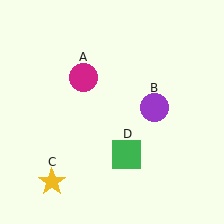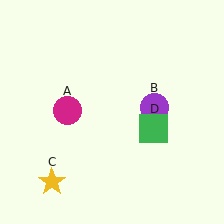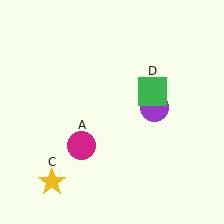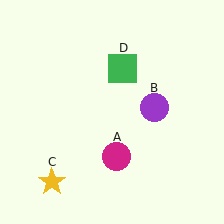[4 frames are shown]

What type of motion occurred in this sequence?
The magenta circle (object A), green square (object D) rotated counterclockwise around the center of the scene.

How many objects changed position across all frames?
2 objects changed position: magenta circle (object A), green square (object D).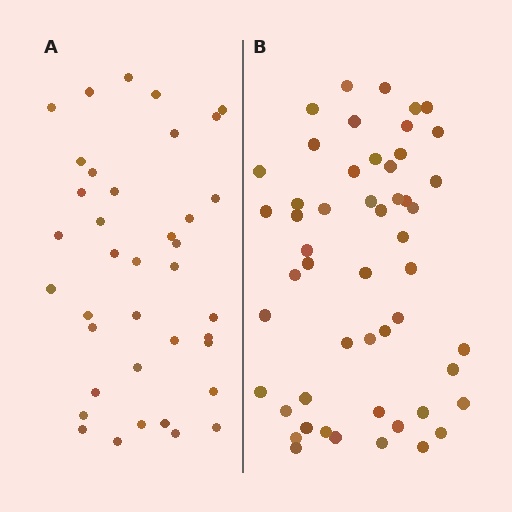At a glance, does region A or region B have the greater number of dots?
Region B (the right region) has more dots.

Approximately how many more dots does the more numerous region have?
Region B has approximately 15 more dots than region A.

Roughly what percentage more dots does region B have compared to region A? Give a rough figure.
About 35% more.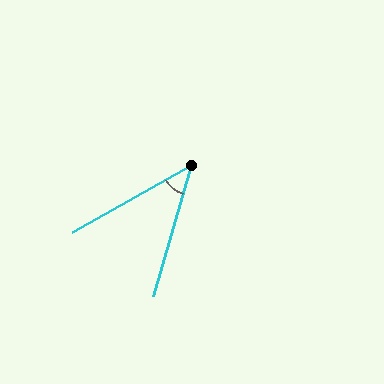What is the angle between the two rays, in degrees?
Approximately 44 degrees.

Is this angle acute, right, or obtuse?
It is acute.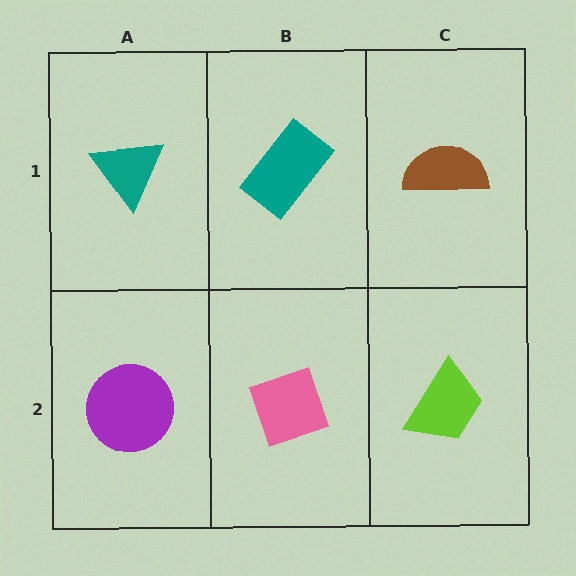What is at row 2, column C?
A lime trapezoid.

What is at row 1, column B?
A teal rectangle.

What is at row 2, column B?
A pink diamond.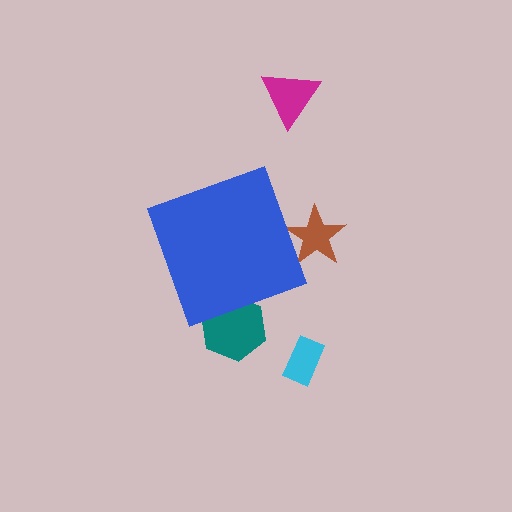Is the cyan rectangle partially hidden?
No, the cyan rectangle is fully visible.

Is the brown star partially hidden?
Yes, the brown star is partially hidden behind the blue diamond.